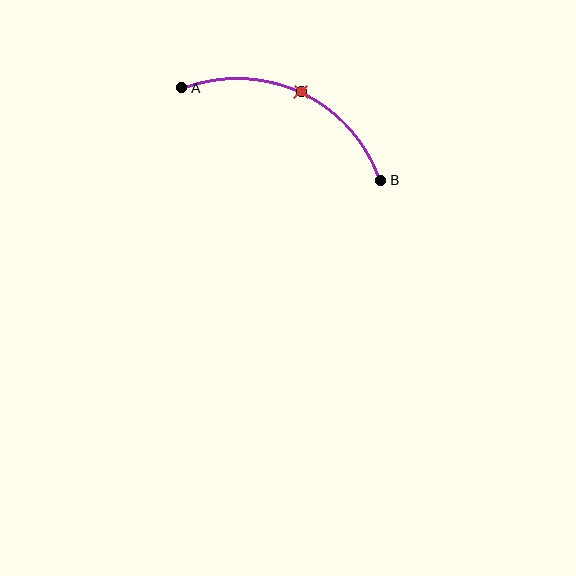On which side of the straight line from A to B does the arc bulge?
The arc bulges above the straight line connecting A and B.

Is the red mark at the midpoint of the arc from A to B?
Yes. The red mark lies on the arc at equal arc-length from both A and B — it is the arc midpoint.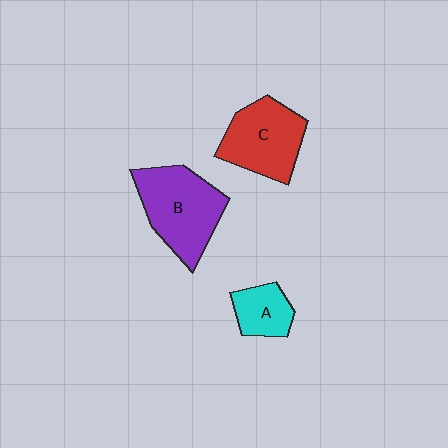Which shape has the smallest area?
Shape A (cyan).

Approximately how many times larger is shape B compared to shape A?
Approximately 2.2 times.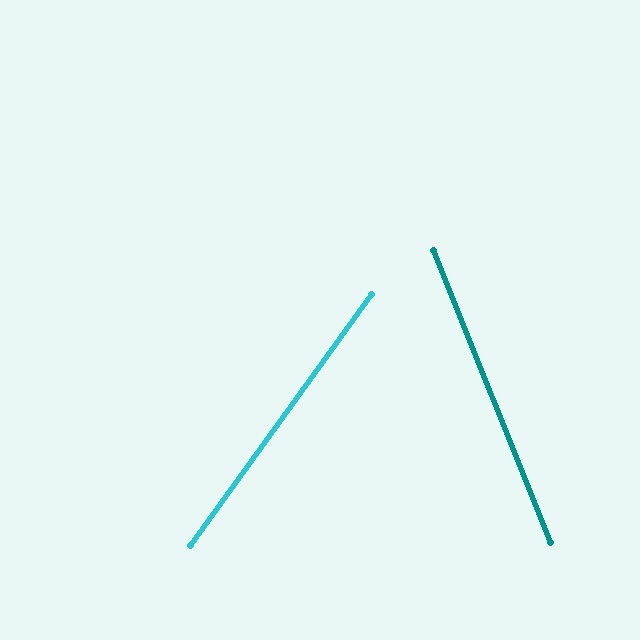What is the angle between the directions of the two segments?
Approximately 58 degrees.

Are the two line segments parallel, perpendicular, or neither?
Neither parallel nor perpendicular — they differ by about 58°.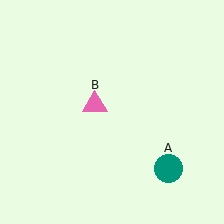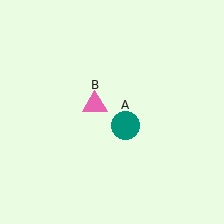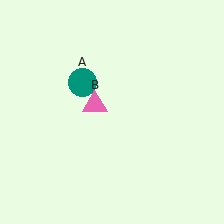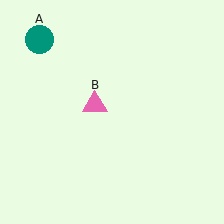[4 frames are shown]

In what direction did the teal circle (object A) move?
The teal circle (object A) moved up and to the left.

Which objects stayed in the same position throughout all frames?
Pink triangle (object B) remained stationary.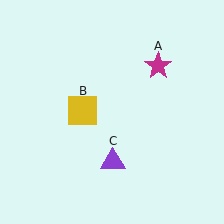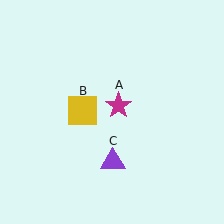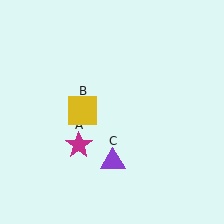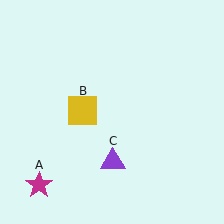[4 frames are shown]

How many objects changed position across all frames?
1 object changed position: magenta star (object A).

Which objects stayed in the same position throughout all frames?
Yellow square (object B) and purple triangle (object C) remained stationary.